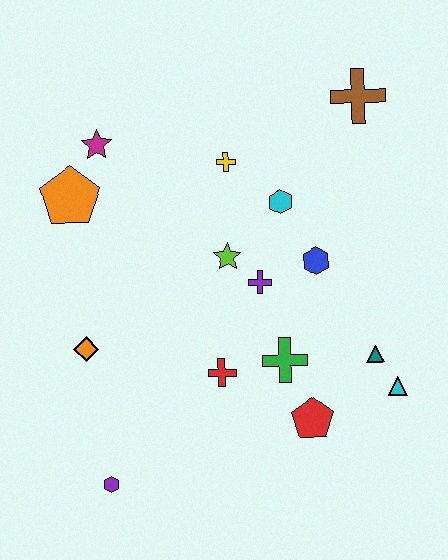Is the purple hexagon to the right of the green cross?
No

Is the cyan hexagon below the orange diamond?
No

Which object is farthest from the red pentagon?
The magenta star is farthest from the red pentagon.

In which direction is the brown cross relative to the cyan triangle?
The brown cross is above the cyan triangle.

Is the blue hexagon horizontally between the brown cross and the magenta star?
Yes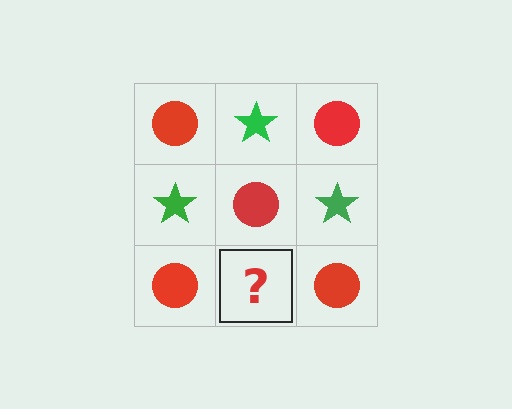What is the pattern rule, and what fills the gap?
The rule is that it alternates red circle and green star in a checkerboard pattern. The gap should be filled with a green star.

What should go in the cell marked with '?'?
The missing cell should contain a green star.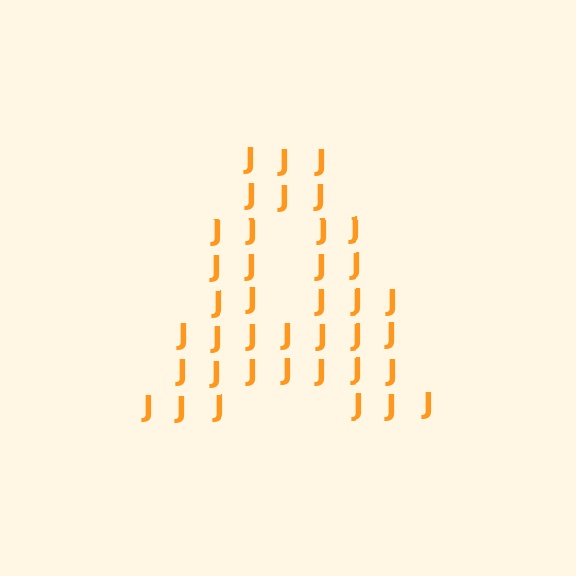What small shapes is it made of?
It is made of small letter J's.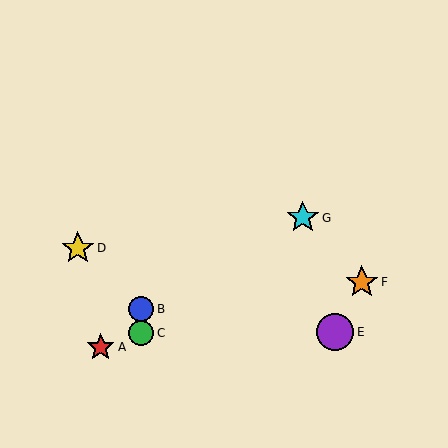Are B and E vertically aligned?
No, B is at x≈141 and E is at x≈335.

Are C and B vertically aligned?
Yes, both are at x≈141.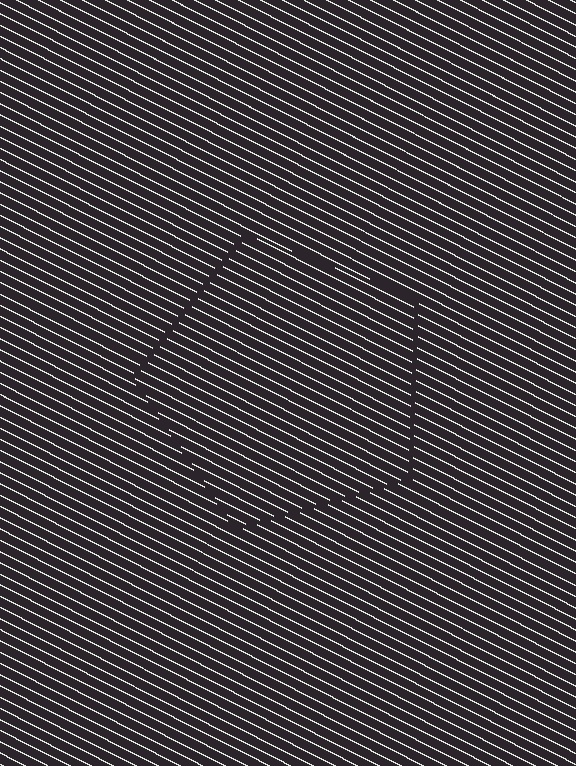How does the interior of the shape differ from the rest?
The interior of the shape contains the same grating, shifted by half a period — the contour is defined by the phase discontinuity where line-ends from the inner and outer gratings abut.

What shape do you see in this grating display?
An illusory pentagon. The interior of the shape contains the same grating, shifted by half a period — the contour is defined by the phase discontinuity where line-ends from the inner and outer gratings abut.